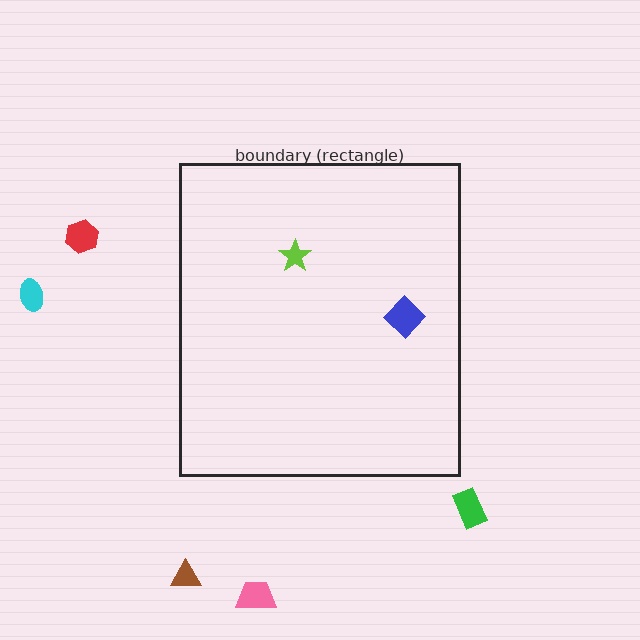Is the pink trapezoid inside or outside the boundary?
Outside.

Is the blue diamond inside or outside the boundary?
Inside.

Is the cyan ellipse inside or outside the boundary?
Outside.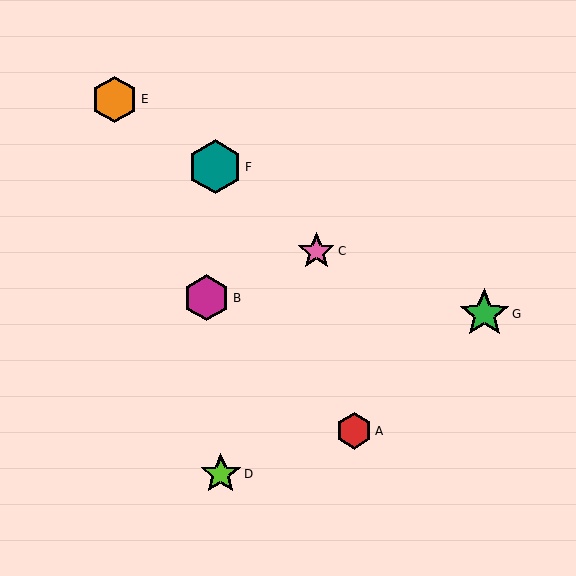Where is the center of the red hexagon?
The center of the red hexagon is at (354, 431).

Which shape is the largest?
The teal hexagon (labeled F) is the largest.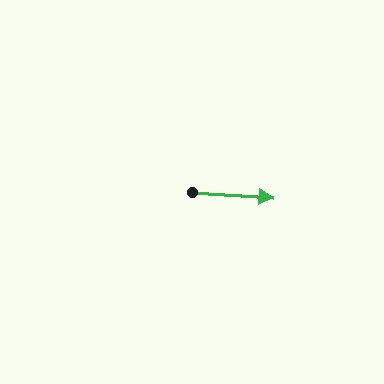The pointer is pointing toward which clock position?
Roughly 3 o'clock.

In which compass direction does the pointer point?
East.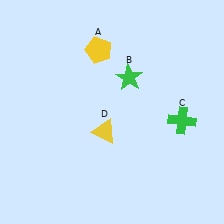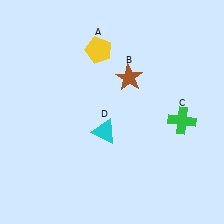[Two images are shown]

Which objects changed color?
B changed from green to brown. D changed from yellow to cyan.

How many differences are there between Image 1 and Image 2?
There are 2 differences between the two images.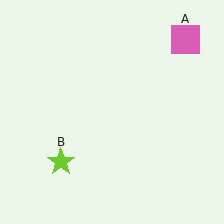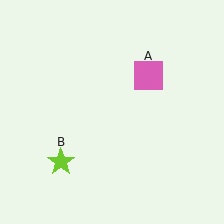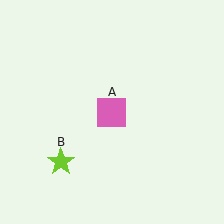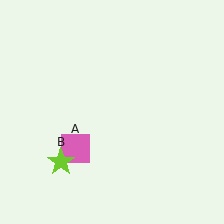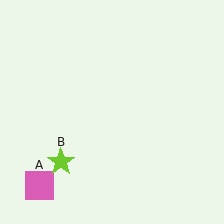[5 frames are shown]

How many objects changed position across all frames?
1 object changed position: pink square (object A).